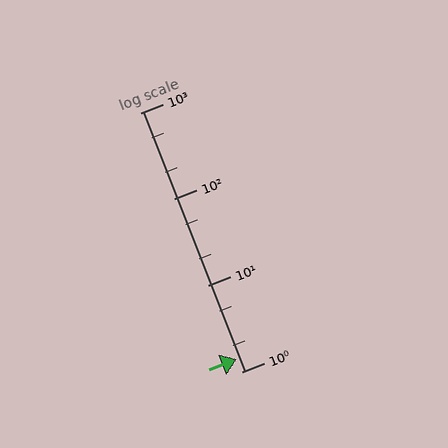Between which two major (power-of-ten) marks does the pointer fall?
The pointer is between 1 and 10.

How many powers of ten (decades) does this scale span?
The scale spans 3 decades, from 1 to 1000.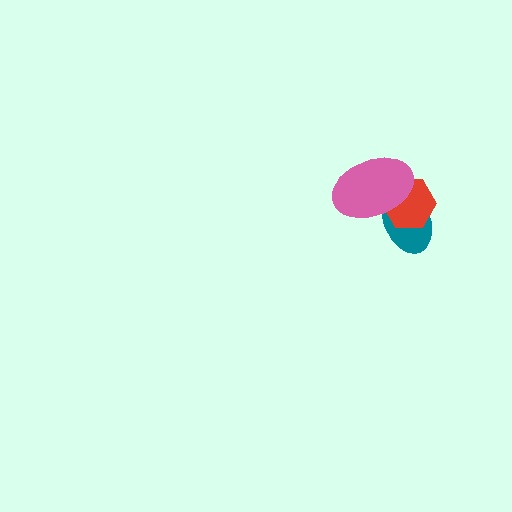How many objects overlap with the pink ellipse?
2 objects overlap with the pink ellipse.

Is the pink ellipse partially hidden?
No, no other shape covers it.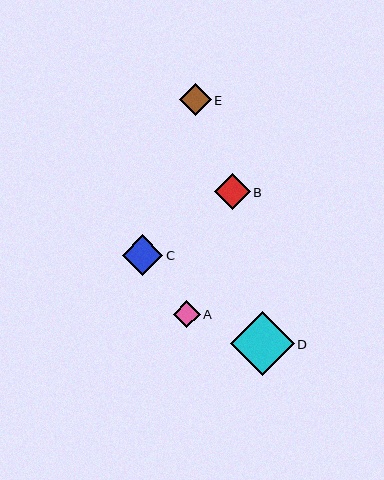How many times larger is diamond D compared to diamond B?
Diamond D is approximately 1.8 times the size of diamond B.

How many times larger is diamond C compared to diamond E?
Diamond C is approximately 1.3 times the size of diamond E.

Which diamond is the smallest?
Diamond A is the smallest with a size of approximately 26 pixels.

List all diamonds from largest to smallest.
From largest to smallest: D, C, B, E, A.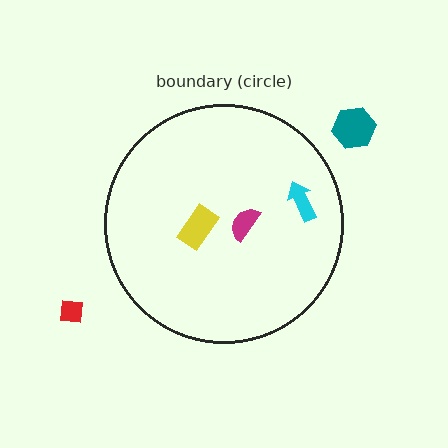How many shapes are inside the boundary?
3 inside, 2 outside.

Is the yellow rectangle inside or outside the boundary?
Inside.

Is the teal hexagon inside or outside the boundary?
Outside.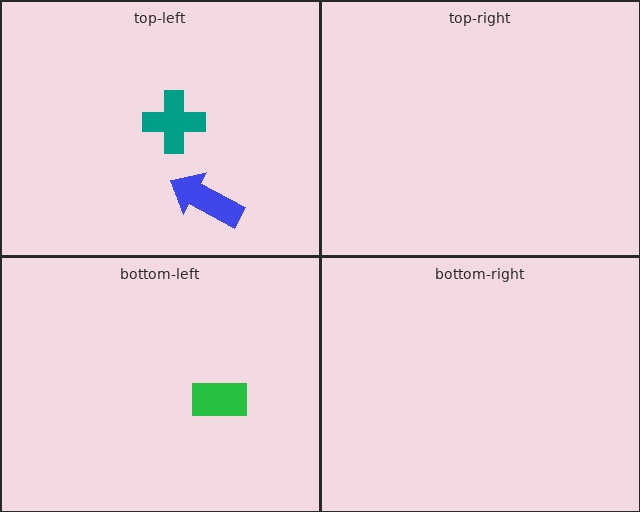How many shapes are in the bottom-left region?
1.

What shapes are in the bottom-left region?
The green rectangle.